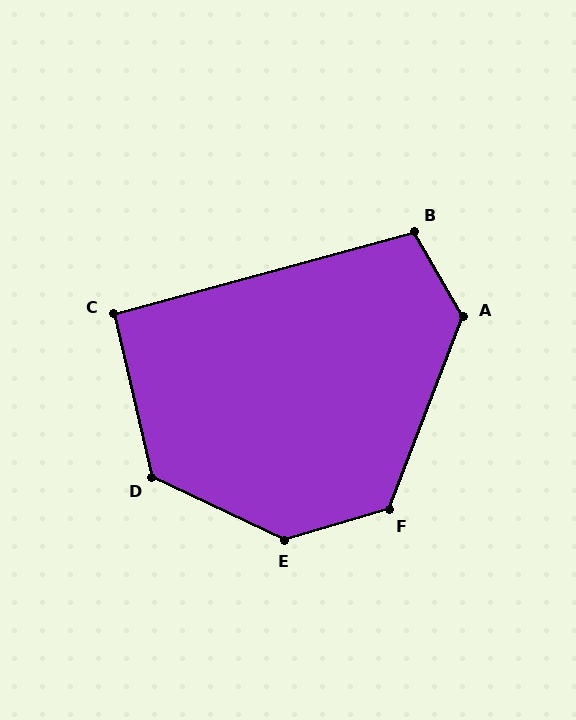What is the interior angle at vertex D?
Approximately 128 degrees (obtuse).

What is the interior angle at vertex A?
Approximately 129 degrees (obtuse).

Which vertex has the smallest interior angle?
C, at approximately 92 degrees.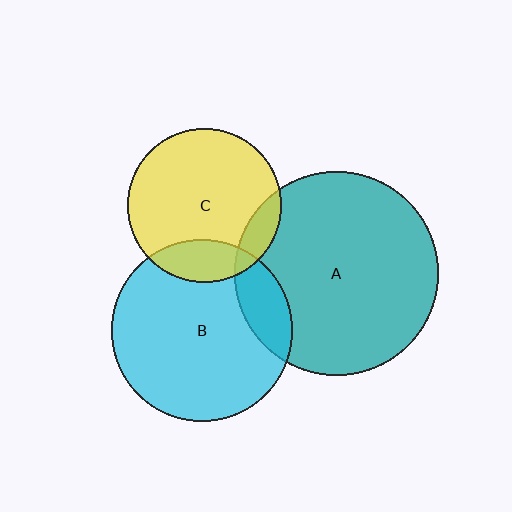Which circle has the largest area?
Circle A (teal).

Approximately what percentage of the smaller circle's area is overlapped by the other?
Approximately 20%.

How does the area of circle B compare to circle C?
Approximately 1.4 times.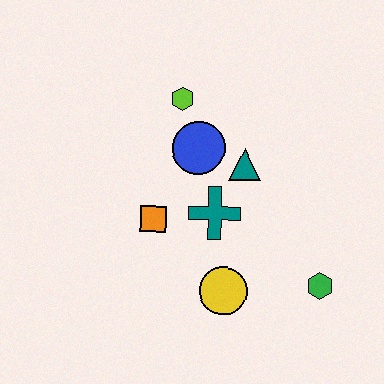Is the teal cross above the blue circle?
No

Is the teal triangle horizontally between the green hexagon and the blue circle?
Yes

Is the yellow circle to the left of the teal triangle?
Yes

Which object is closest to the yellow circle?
The teal cross is closest to the yellow circle.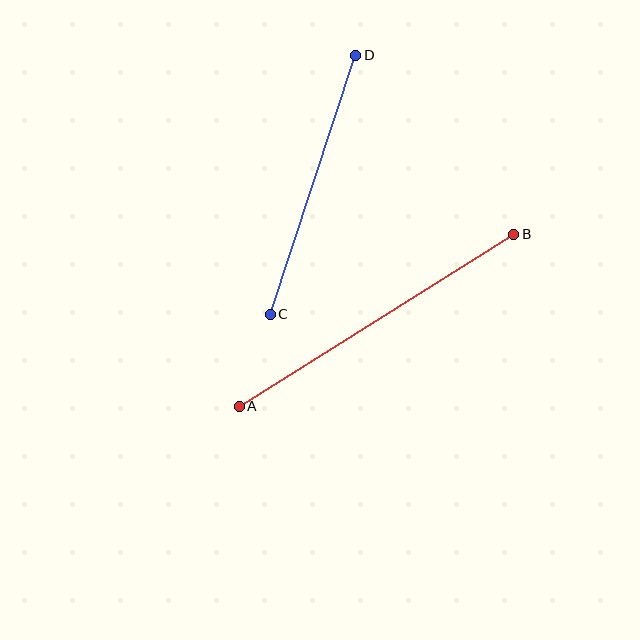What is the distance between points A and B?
The distance is approximately 324 pixels.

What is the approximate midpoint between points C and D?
The midpoint is at approximately (313, 185) pixels.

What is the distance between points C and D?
The distance is approximately 273 pixels.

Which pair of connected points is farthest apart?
Points A and B are farthest apart.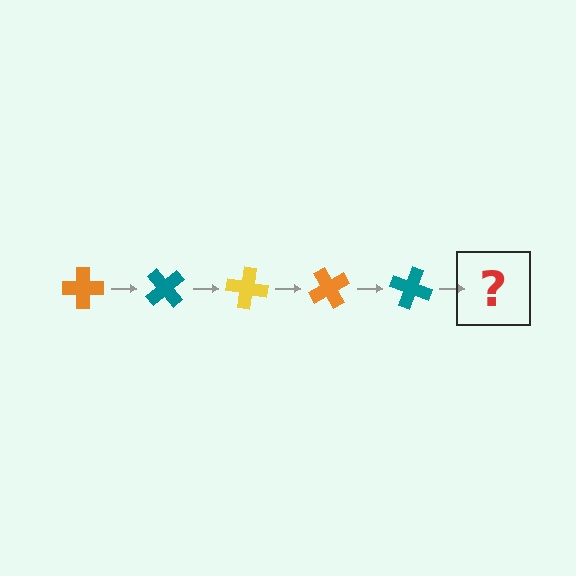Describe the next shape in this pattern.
It should be a yellow cross, rotated 250 degrees from the start.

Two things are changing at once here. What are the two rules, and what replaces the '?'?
The two rules are that it rotates 50 degrees each step and the color cycles through orange, teal, and yellow. The '?' should be a yellow cross, rotated 250 degrees from the start.